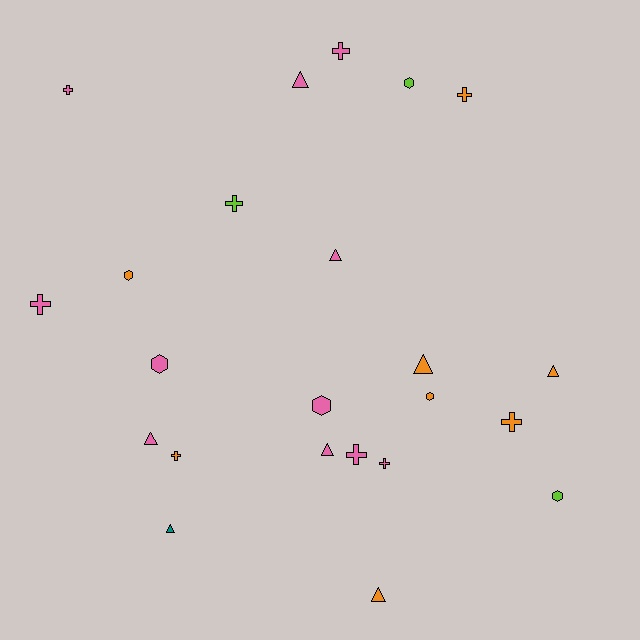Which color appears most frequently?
Pink, with 11 objects.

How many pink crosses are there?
There are 5 pink crosses.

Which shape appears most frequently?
Cross, with 9 objects.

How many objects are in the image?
There are 23 objects.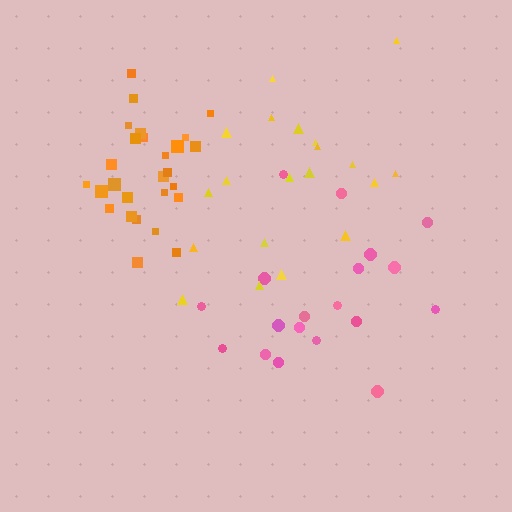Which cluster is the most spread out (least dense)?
Yellow.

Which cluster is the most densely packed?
Orange.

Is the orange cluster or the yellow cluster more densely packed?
Orange.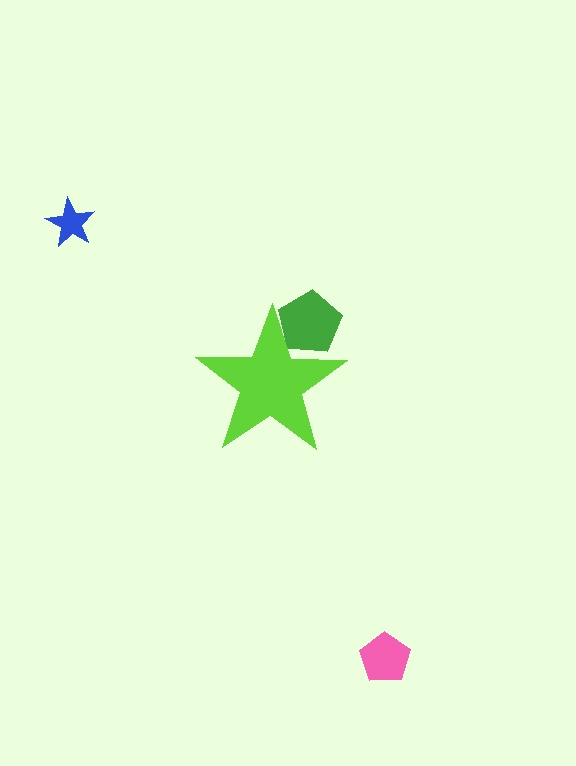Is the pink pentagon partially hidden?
No, the pink pentagon is fully visible.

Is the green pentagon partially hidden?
Yes, the green pentagon is partially hidden behind the lime star.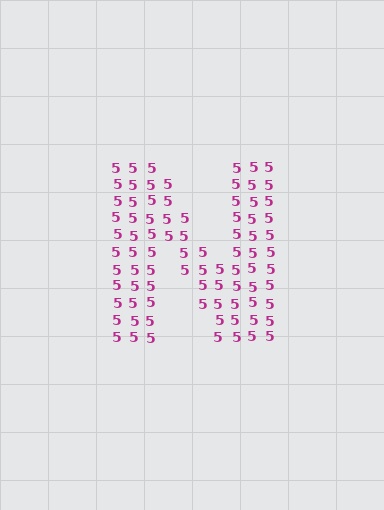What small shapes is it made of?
It is made of small digit 5's.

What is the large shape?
The large shape is the letter N.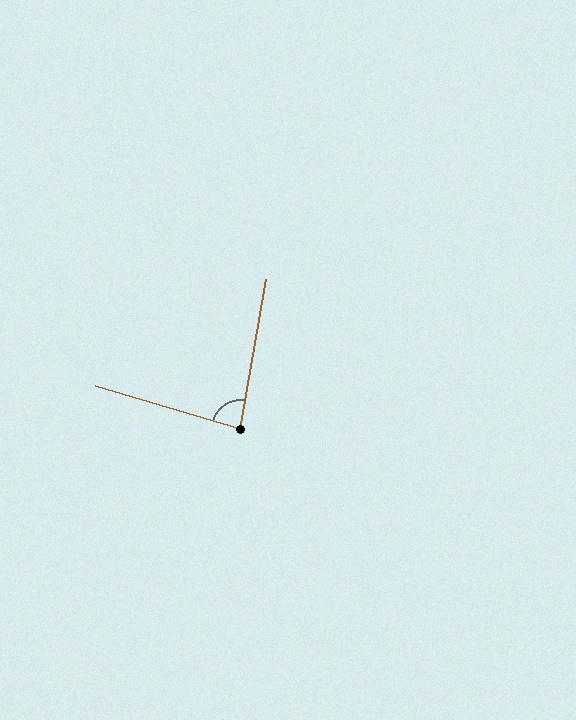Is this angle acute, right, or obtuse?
It is acute.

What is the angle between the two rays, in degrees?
Approximately 83 degrees.